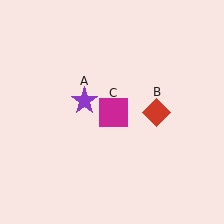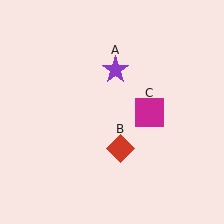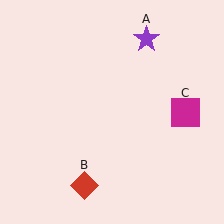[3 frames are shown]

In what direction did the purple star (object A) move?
The purple star (object A) moved up and to the right.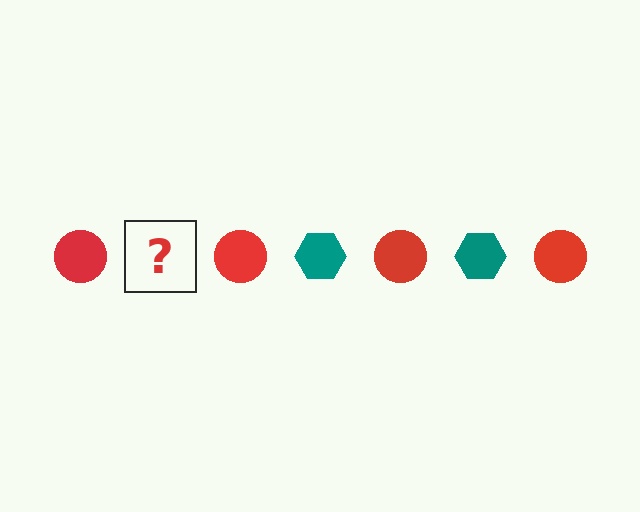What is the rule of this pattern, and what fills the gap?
The rule is that the pattern alternates between red circle and teal hexagon. The gap should be filled with a teal hexagon.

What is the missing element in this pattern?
The missing element is a teal hexagon.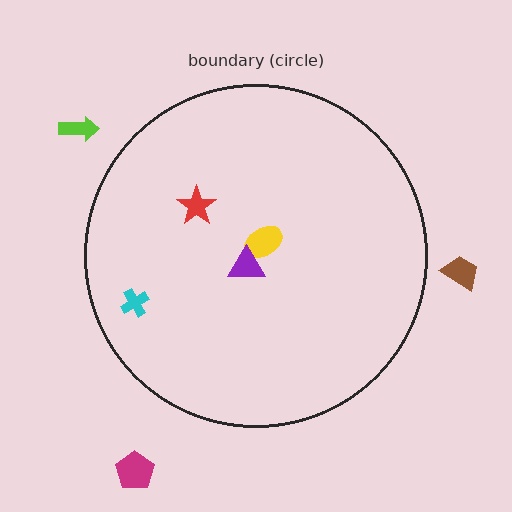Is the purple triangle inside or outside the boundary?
Inside.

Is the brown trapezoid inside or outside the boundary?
Outside.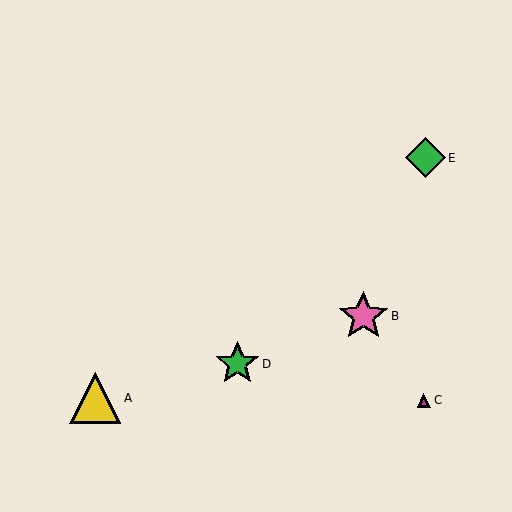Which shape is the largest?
The yellow triangle (labeled A) is the largest.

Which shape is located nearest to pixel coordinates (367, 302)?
The pink star (labeled B) at (363, 316) is nearest to that location.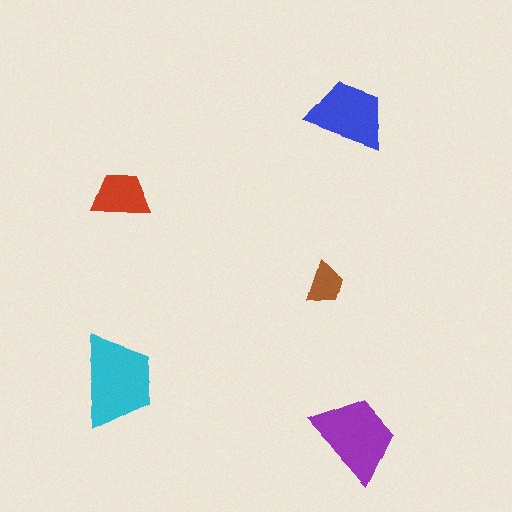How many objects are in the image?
There are 5 objects in the image.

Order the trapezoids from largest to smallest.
the cyan one, the purple one, the blue one, the red one, the brown one.